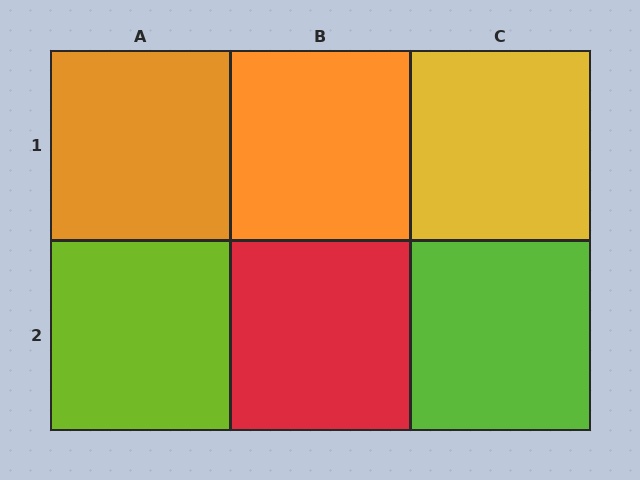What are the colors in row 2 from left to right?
Lime, red, lime.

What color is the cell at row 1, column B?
Orange.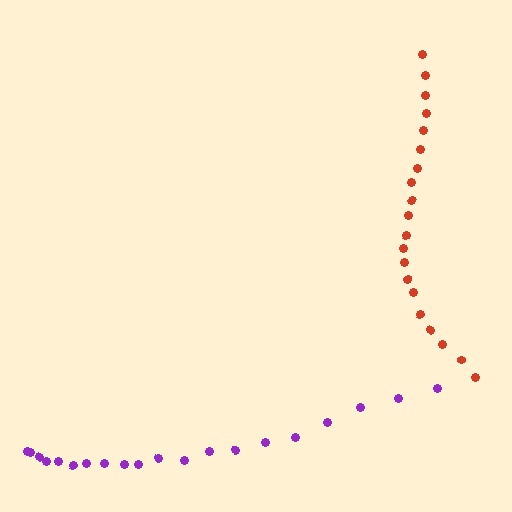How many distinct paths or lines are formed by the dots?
There are 2 distinct paths.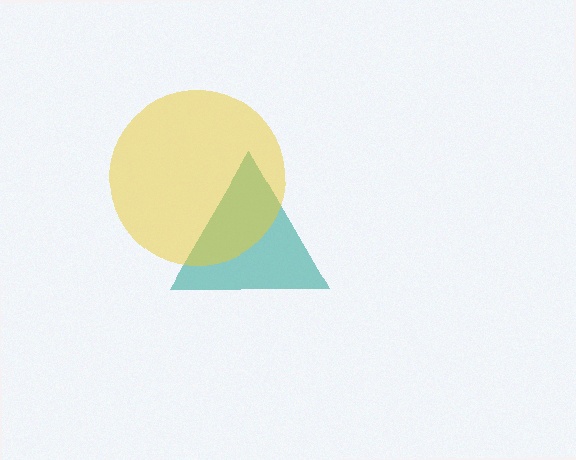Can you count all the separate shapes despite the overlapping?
Yes, there are 2 separate shapes.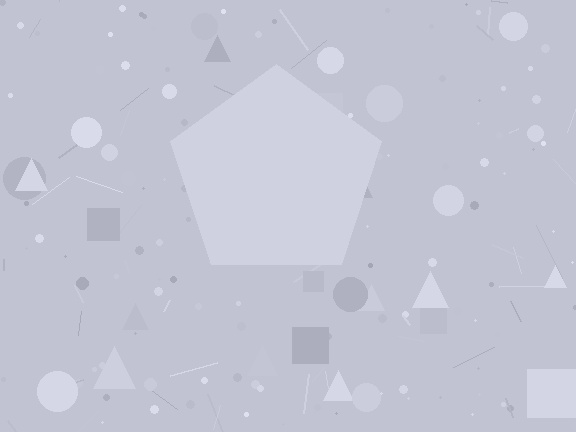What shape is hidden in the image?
A pentagon is hidden in the image.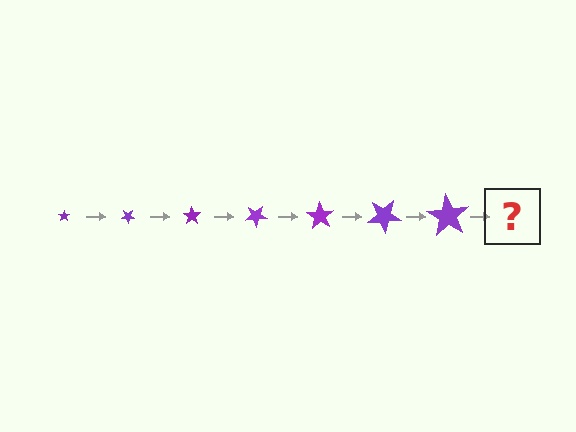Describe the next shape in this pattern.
It should be a star, larger than the previous one and rotated 245 degrees from the start.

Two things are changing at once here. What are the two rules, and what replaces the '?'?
The two rules are that the star grows larger each step and it rotates 35 degrees each step. The '?' should be a star, larger than the previous one and rotated 245 degrees from the start.